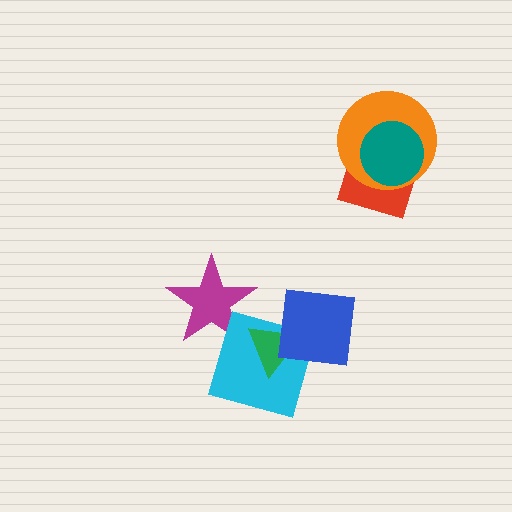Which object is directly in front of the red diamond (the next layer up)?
The orange circle is directly in front of the red diamond.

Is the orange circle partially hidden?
Yes, it is partially covered by another shape.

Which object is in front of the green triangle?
The blue square is in front of the green triangle.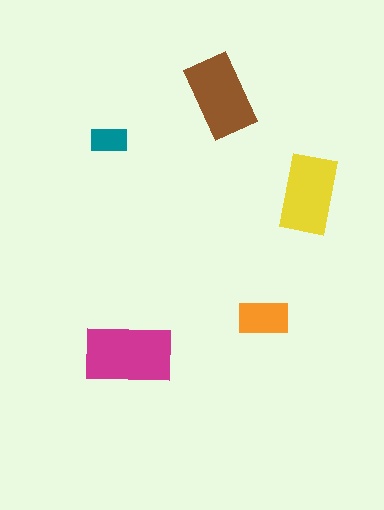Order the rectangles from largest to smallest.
the magenta one, the brown one, the yellow one, the orange one, the teal one.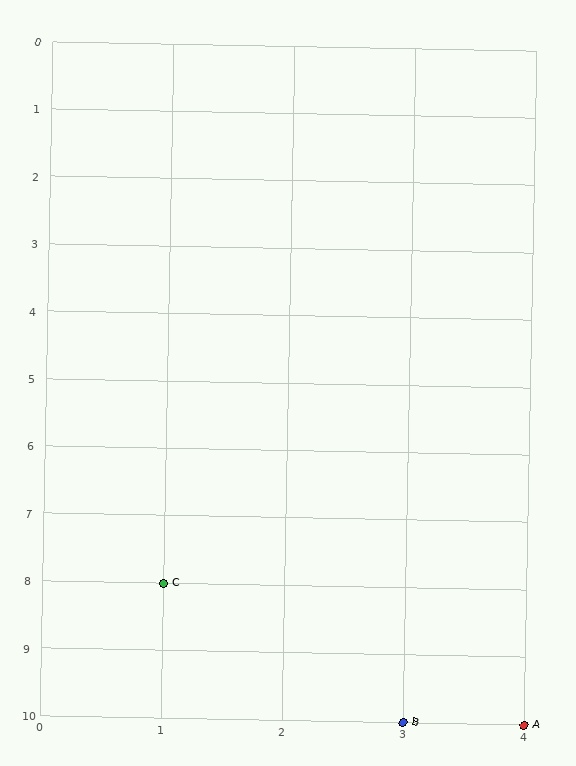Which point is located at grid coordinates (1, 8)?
Point C is at (1, 8).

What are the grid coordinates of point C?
Point C is at grid coordinates (1, 8).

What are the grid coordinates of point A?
Point A is at grid coordinates (4, 10).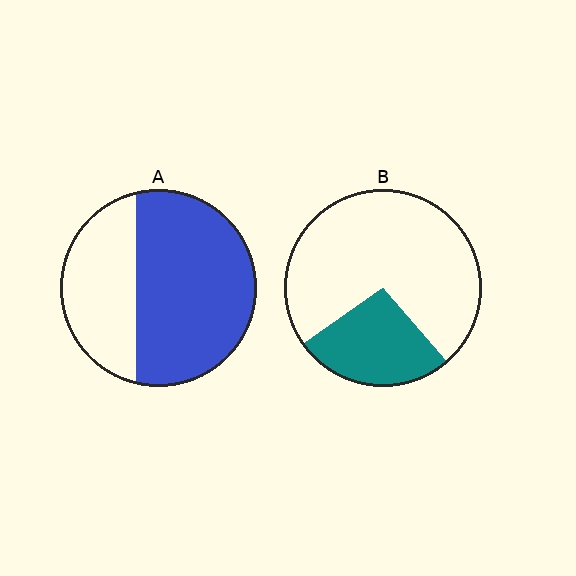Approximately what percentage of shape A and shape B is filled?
A is approximately 65% and B is approximately 25%.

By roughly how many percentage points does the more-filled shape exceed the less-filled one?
By roughly 40 percentage points (A over B).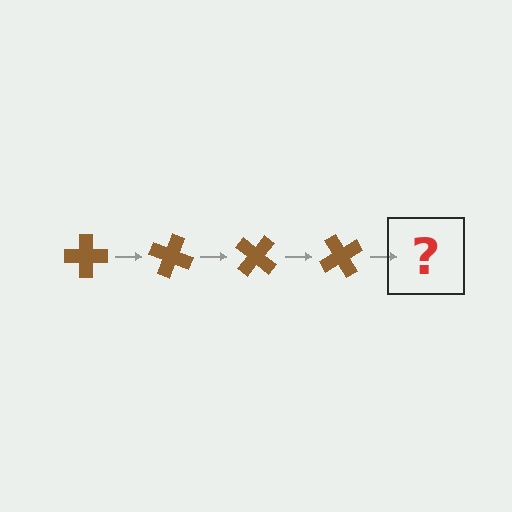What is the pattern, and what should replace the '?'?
The pattern is that the cross rotates 20 degrees each step. The '?' should be a brown cross rotated 80 degrees.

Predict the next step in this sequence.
The next step is a brown cross rotated 80 degrees.